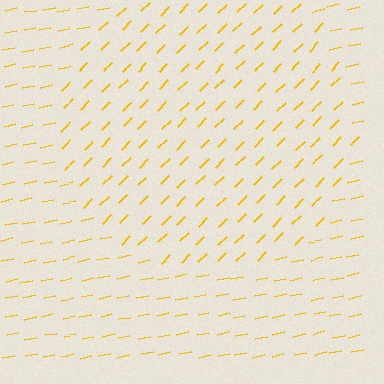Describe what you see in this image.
The image is filled with small yellow line segments. A circle region in the image has lines oriented differently from the surrounding lines, creating a visible texture boundary.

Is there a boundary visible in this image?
Yes, there is a texture boundary formed by a change in line orientation.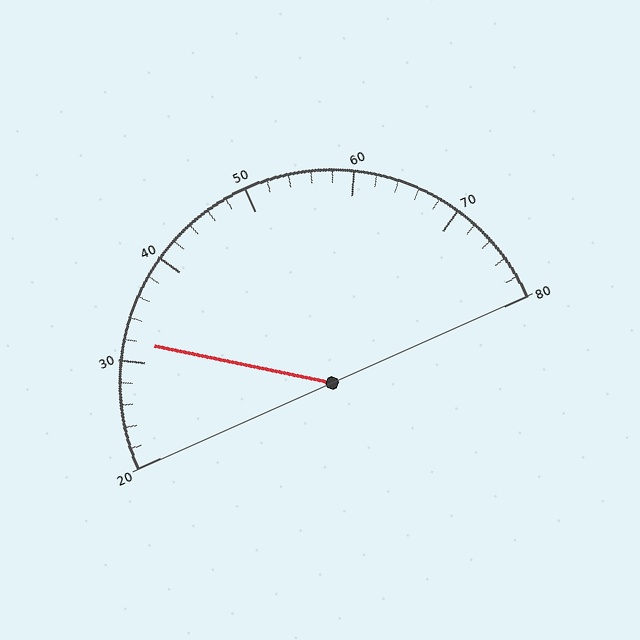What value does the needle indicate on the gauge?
The needle indicates approximately 32.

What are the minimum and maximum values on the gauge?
The gauge ranges from 20 to 80.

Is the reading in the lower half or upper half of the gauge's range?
The reading is in the lower half of the range (20 to 80).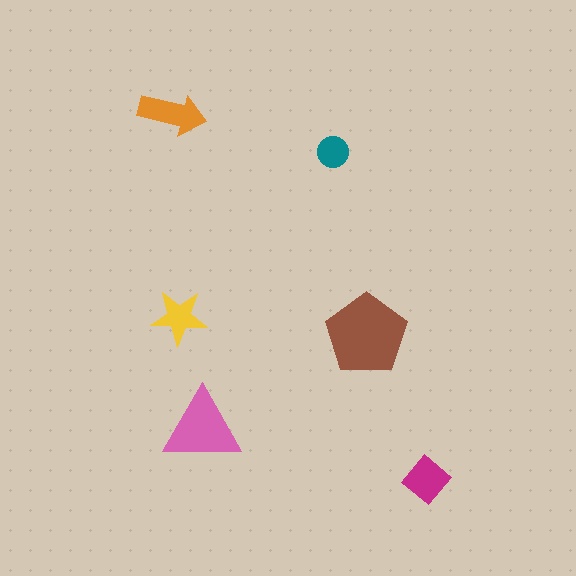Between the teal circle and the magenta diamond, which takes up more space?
The magenta diamond.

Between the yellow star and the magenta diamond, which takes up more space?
The magenta diamond.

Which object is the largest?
The brown pentagon.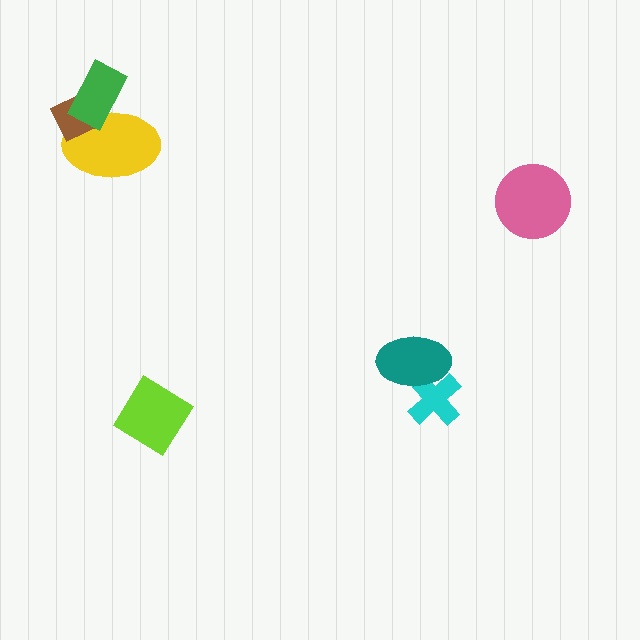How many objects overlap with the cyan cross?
1 object overlaps with the cyan cross.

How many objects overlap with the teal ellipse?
1 object overlaps with the teal ellipse.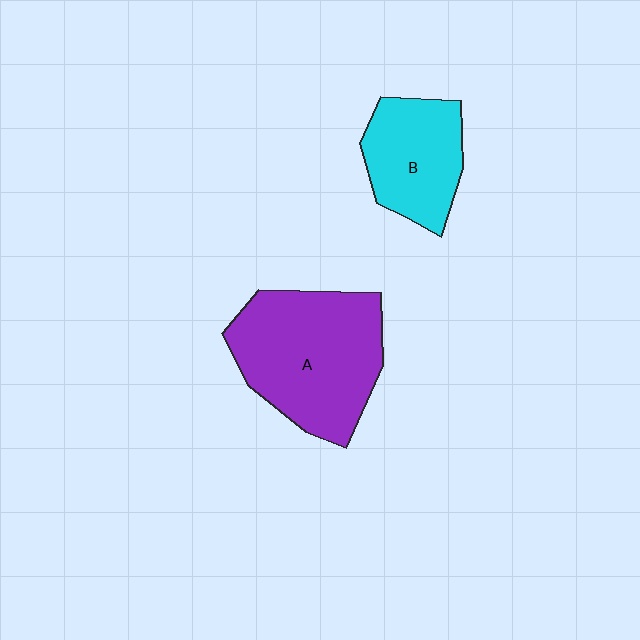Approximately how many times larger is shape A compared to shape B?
Approximately 1.7 times.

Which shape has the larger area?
Shape A (purple).